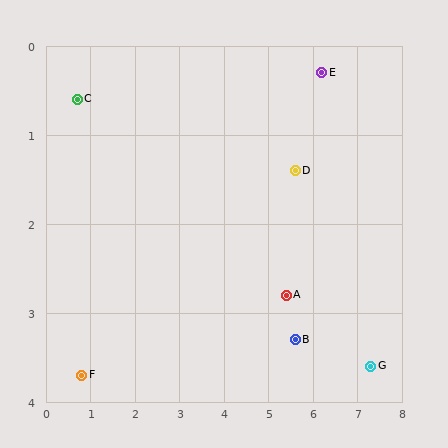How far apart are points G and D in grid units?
Points G and D are about 2.8 grid units apart.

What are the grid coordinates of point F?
Point F is at approximately (0.8, 3.7).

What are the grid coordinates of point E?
Point E is at approximately (6.2, 0.3).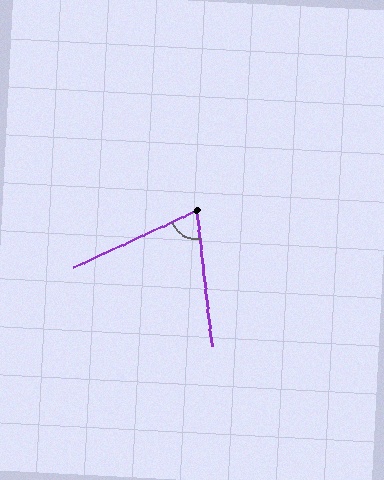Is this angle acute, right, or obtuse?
It is acute.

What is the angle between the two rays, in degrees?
Approximately 72 degrees.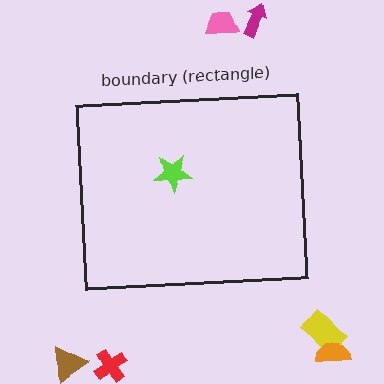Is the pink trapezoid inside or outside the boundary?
Outside.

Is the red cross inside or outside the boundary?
Outside.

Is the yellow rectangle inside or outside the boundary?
Outside.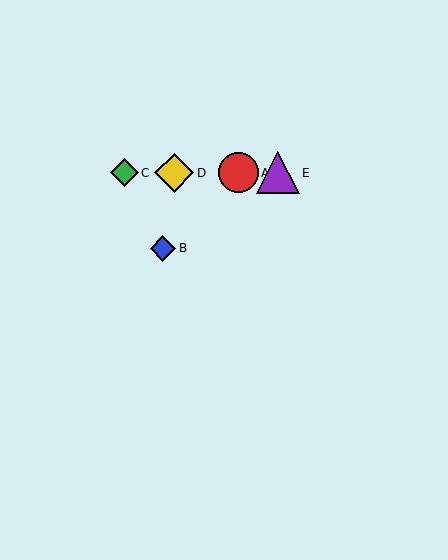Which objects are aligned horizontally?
Objects A, C, D, E are aligned horizontally.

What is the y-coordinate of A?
Object A is at y≈173.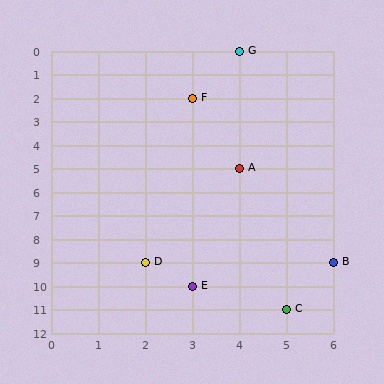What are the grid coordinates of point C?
Point C is at grid coordinates (5, 11).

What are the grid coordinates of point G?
Point G is at grid coordinates (4, 0).